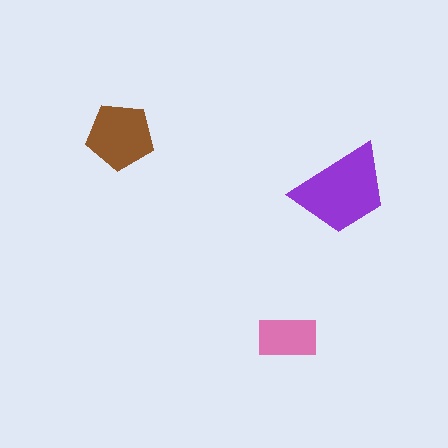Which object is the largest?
The purple trapezoid.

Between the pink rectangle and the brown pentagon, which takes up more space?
The brown pentagon.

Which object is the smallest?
The pink rectangle.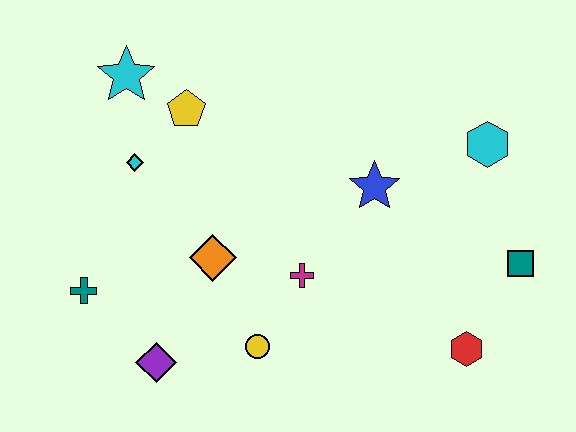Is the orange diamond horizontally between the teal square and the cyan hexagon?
No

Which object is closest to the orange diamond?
The magenta cross is closest to the orange diamond.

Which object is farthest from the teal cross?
The teal square is farthest from the teal cross.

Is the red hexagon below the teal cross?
Yes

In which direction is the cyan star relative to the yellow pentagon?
The cyan star is to the left of the yellow pentagon.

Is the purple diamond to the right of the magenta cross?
No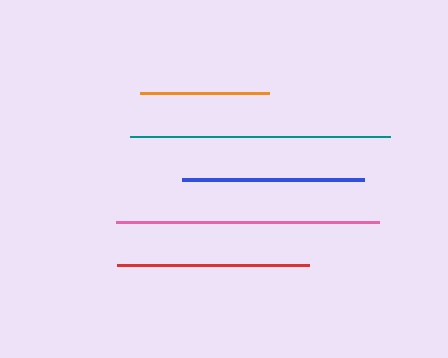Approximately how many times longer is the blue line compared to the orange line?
The blue line is approximately 1.4 times the length of the orange line.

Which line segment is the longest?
The pink line is the longest at approximately 263 pixels.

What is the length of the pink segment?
The pink segment is approximately 263 pixels long.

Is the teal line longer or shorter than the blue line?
The teal line is longer than the blue line.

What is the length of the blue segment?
The blue segment is approximately 182 pixels long.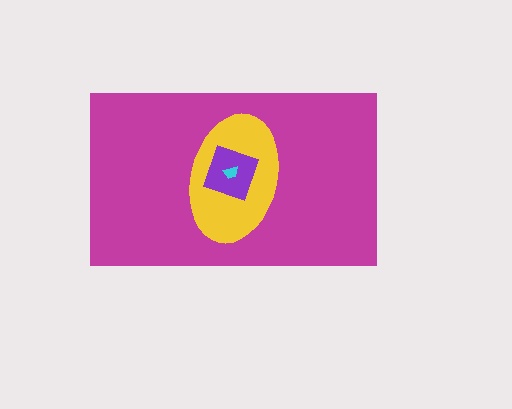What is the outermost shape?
The magenta rectangle.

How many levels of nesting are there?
4.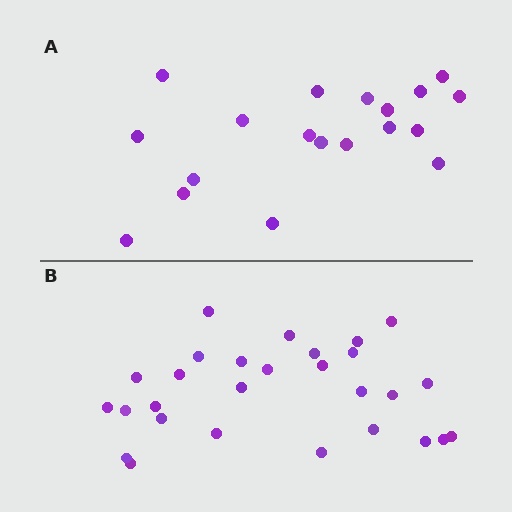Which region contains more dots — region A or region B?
Region B (the bottom region) has more dots.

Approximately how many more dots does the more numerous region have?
Region B has roughly 8 or so more dots than region A.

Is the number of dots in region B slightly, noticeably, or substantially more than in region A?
Region B has substantially more. The ratio is roughly 1.5 to 1.